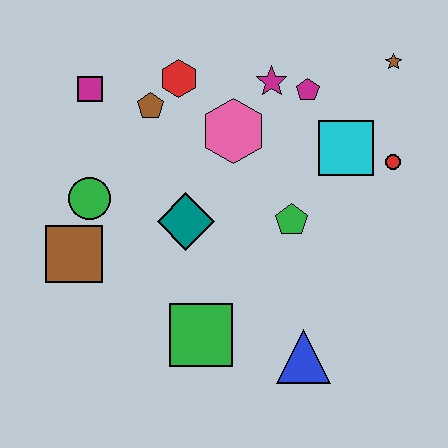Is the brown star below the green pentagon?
No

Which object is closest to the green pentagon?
The cyan square is closest to the green pentagon.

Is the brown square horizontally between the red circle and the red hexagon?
No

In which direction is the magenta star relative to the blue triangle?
The magenta star is above the blue triangle.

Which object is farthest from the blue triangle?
The magenta square is farthest from the blue triangle.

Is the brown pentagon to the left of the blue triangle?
Yes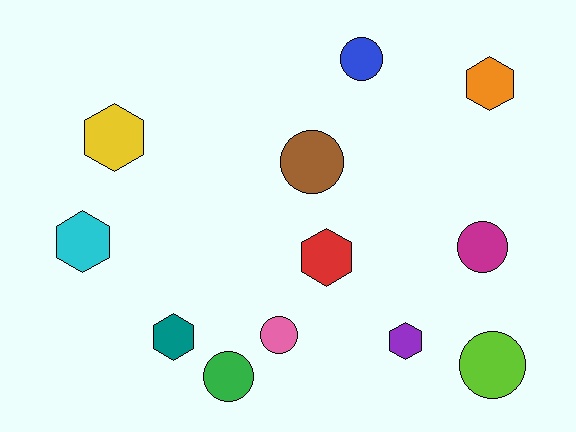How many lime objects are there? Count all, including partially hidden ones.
There is 1 lime object.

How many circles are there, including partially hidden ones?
There are 6 circles.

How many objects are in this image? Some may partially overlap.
There are 12 objects.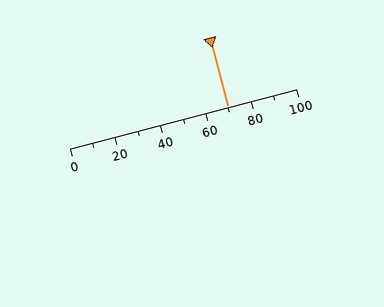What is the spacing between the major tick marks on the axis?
The major ticks are spaced 20 apart.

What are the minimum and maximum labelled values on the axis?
The axis runs from 0 to 100.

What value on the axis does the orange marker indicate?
The marker indicates approximately 70.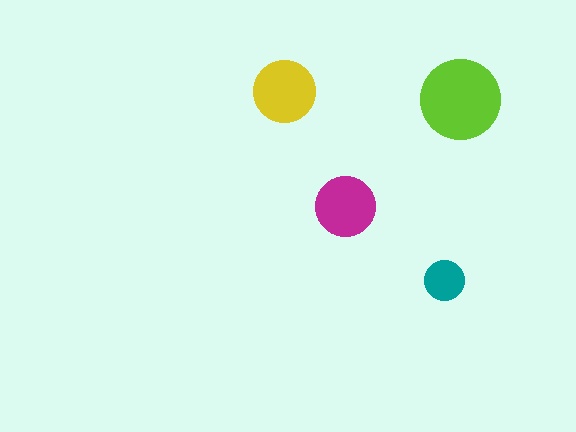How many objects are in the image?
There are 4 objects in the image.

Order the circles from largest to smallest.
the lime one, the yellow one, the magenta one, the teal one.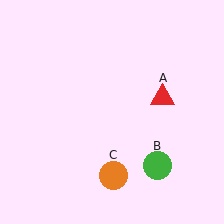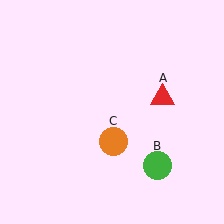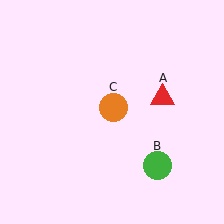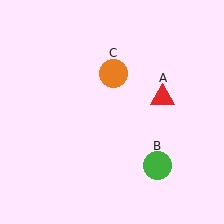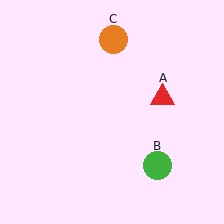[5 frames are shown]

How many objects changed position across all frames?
1 object changed position: orange circle (object C).